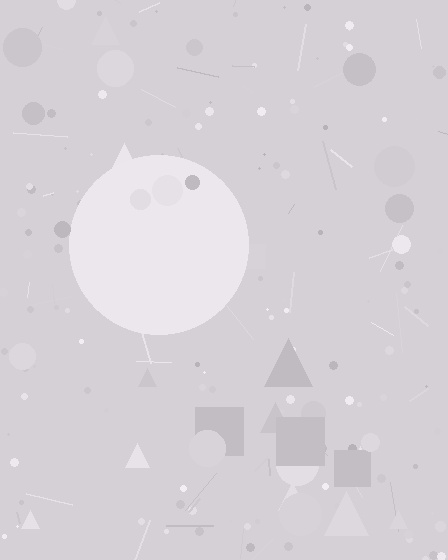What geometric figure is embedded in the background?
A circle is embedded in the background.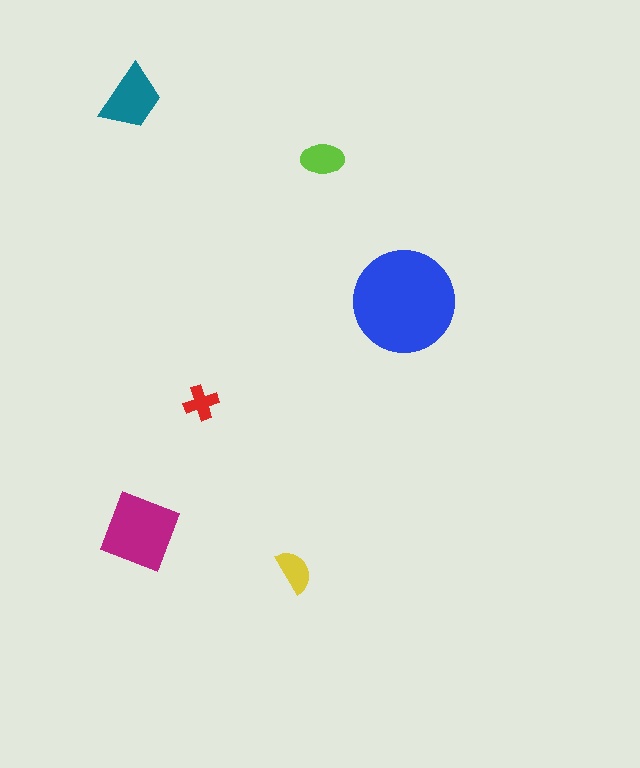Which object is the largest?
The blue circle.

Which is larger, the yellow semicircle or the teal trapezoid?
The teal trapezoid.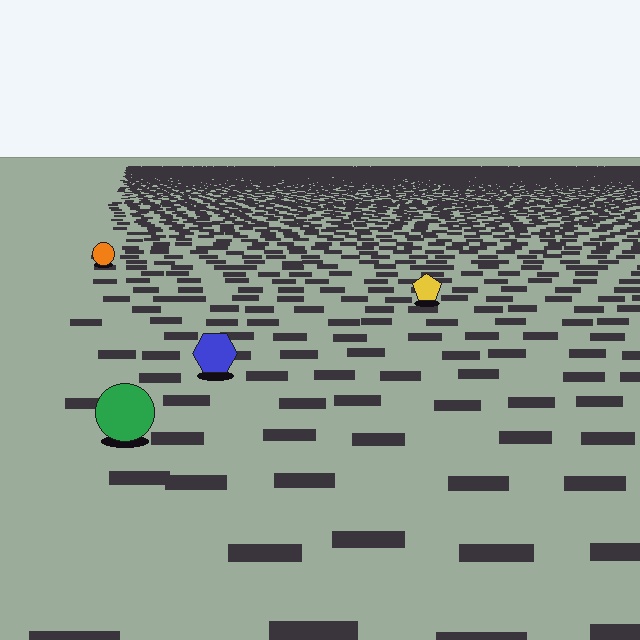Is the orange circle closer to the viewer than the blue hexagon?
No. The blue hexagon is closer — you can tell from the texture gradient: the ground texture is coarser near it.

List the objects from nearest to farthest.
From nearest to farthest: the green circle, the blue hexagon, the yellow pentagon, the orange circle.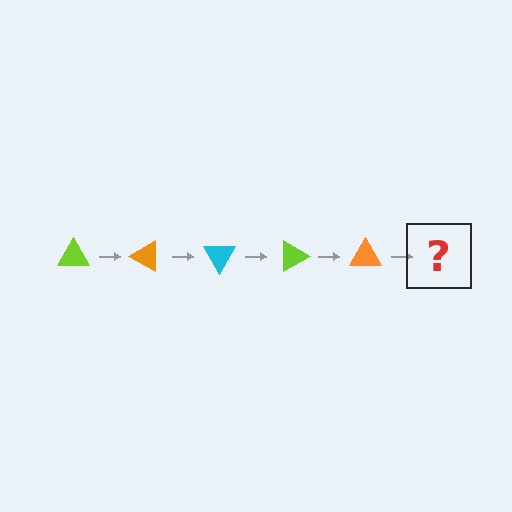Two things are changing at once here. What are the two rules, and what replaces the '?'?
The two rules are that it rotates 30 degrees each step and the color cycles through lime, orange, and cyan. The '?' should be a cyan triangle, rotated 150 degrees from the start.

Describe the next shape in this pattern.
It should be a cyan triangle, rotated 150 degrees from the start.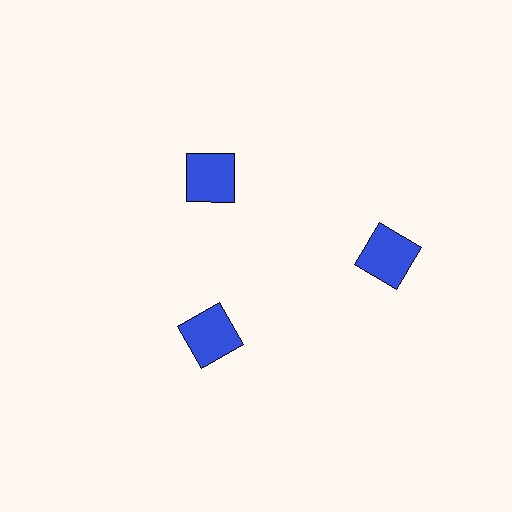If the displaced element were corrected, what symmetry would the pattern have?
It would have 3-fold rotational symmetry — the pattern would map onto itself every 120 degrees.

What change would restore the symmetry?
The symmetry would be restored by moving it inward, back onto the ring so that all 3 squares sit at equal angles and equal distance from the center.